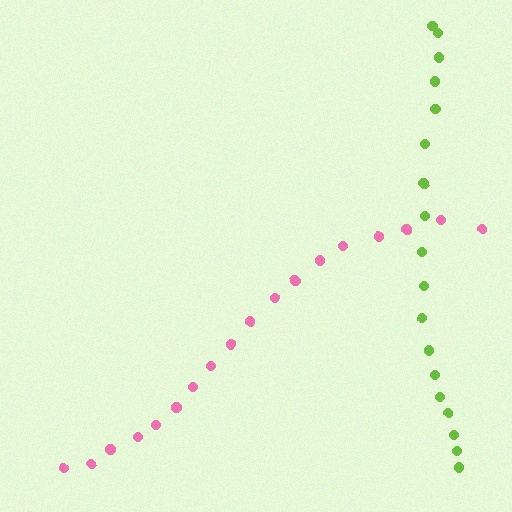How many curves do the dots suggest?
There are 2 distinct paths.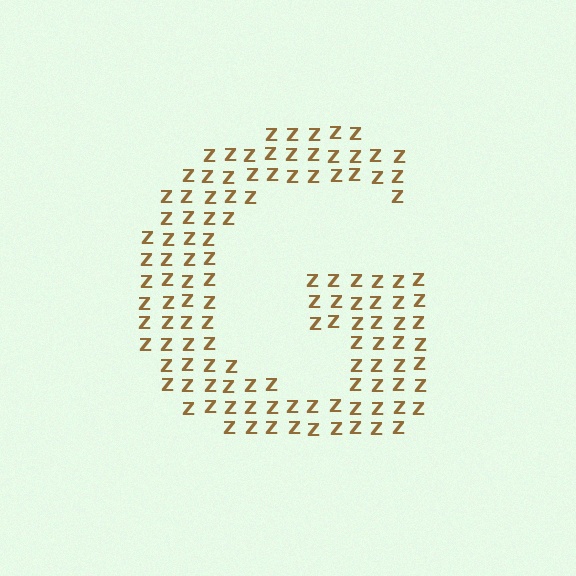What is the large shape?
The large shape is the letter G.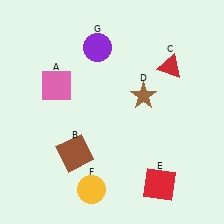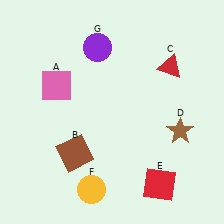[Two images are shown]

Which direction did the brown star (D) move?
The brown star (D) moved right.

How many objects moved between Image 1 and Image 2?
1 object moved between the two images.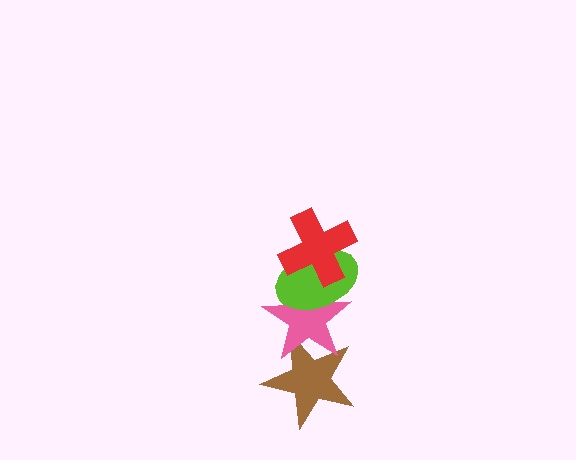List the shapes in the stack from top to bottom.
From top to bottom: the red cross, the lime ellipse, the pink star, the brown star.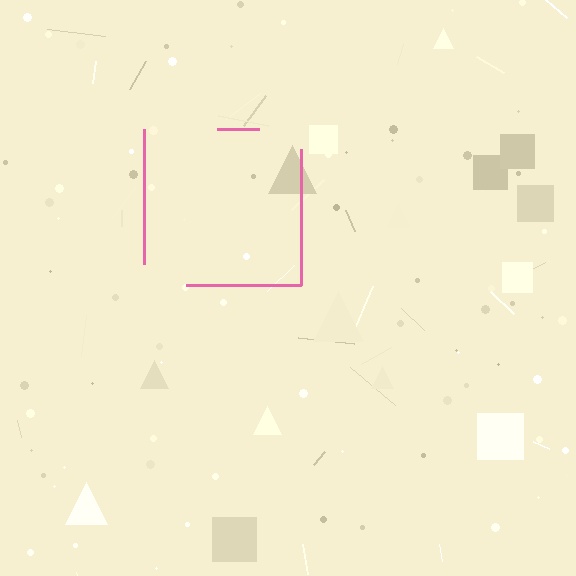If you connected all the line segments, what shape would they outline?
They would outline a square.